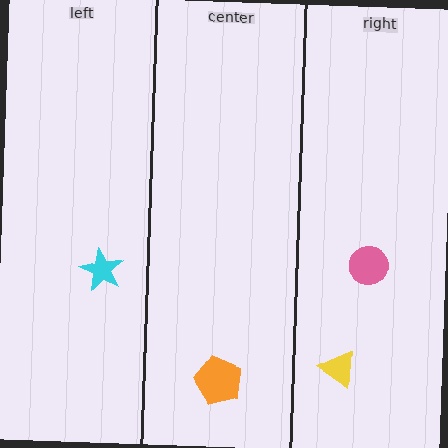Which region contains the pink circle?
The right region.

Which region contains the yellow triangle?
The right region.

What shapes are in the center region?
The orange pentagon.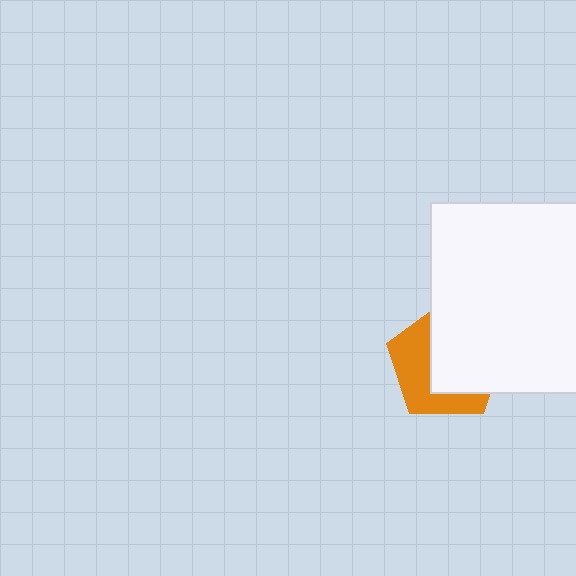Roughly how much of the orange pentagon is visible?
A small part of it is visible (roughly 43%).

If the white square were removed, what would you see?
You would see the complete orange pentagon.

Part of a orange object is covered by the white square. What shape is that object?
It is a pentagon.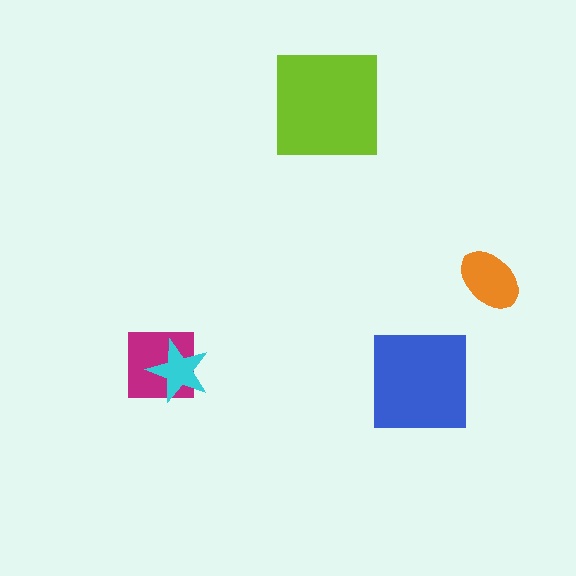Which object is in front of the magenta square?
The cyan star is in front of the magenta square.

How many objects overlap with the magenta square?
1 object overlaps with the magenta square.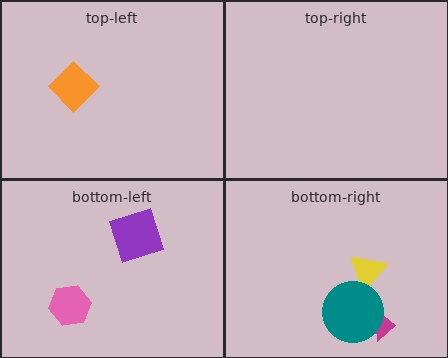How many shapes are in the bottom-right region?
3.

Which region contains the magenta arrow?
The bottom-right region.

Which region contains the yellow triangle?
The bottom-right region.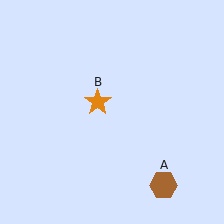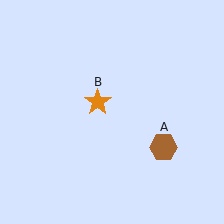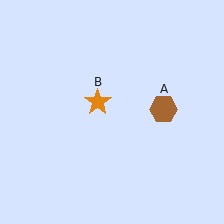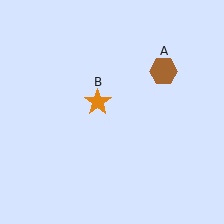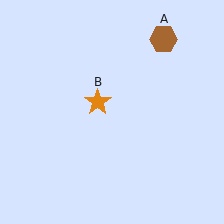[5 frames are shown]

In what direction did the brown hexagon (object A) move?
The brown hexagon (object A) moved up.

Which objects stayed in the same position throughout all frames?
Orange star (object B) remained stationary.